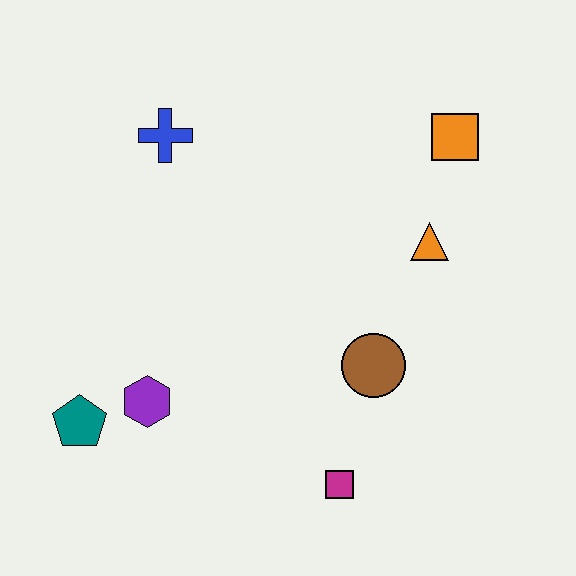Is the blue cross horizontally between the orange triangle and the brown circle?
No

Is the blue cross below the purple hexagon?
No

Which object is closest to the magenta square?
The brown circle is closest to the magenta square.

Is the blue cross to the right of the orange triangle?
No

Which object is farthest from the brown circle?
The blue cross is farthest from the brown circle.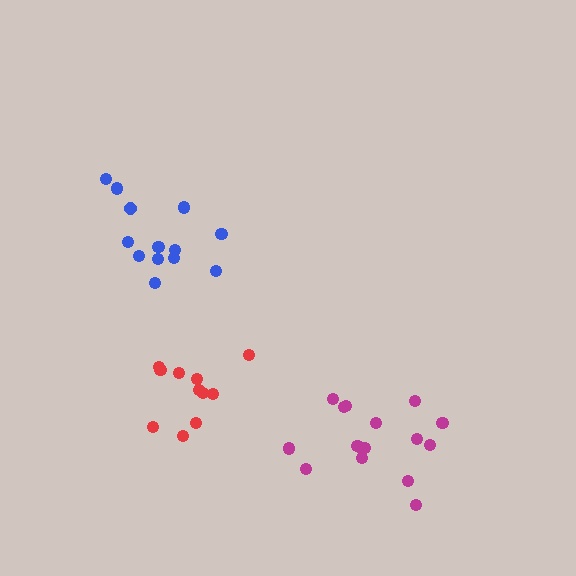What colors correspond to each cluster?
The clusters are colored: magenta, blue, red.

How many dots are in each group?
Group 1: 16 dots, Group 2: 13 dots, Group 3: 11 dots (40 total).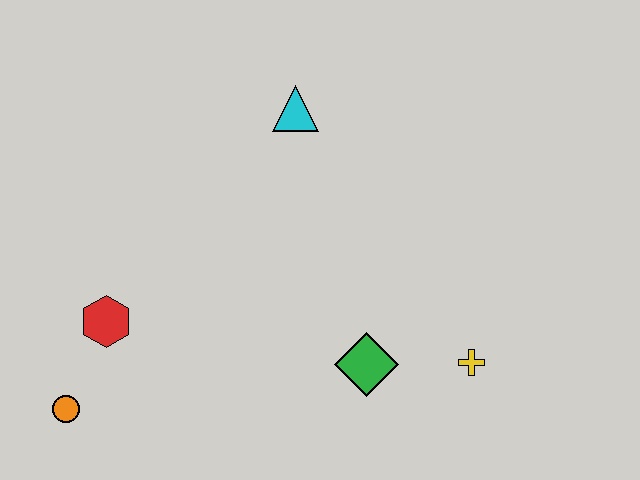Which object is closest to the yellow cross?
The green diamond is closest to the yellow cross.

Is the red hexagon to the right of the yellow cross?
No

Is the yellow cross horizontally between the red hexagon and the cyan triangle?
No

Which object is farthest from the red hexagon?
The yellow cross is farthest from the red hexagon.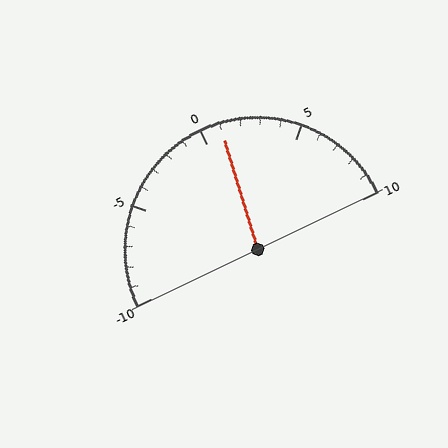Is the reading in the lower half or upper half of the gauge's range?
The reading is in the upper half of the range (-10 to 10).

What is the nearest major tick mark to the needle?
The nearest major tick mark is 0.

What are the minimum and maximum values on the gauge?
The gauge ranges from -10 to 10.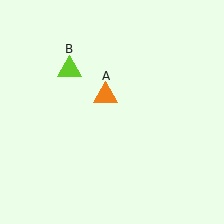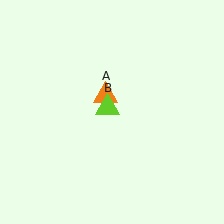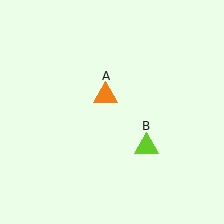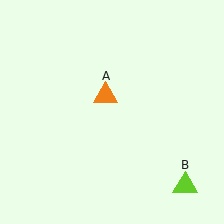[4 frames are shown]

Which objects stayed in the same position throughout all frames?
Orange triangle (object A) remained stationary.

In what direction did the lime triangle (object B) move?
The lime triangle (object B) moved down and to the right.